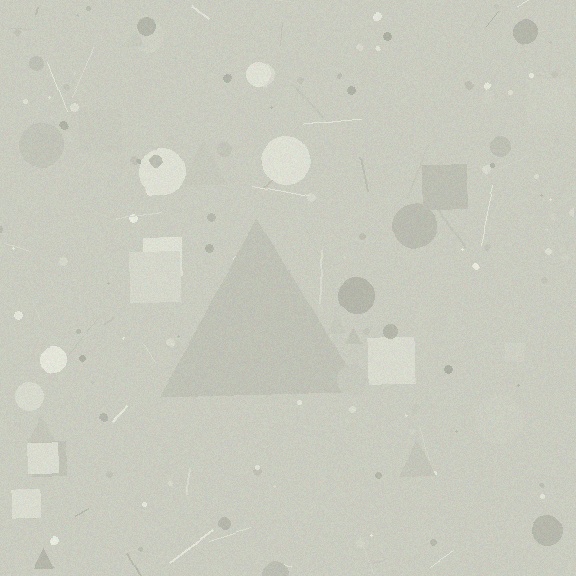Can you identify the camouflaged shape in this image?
The camouflaged shape is a triangle.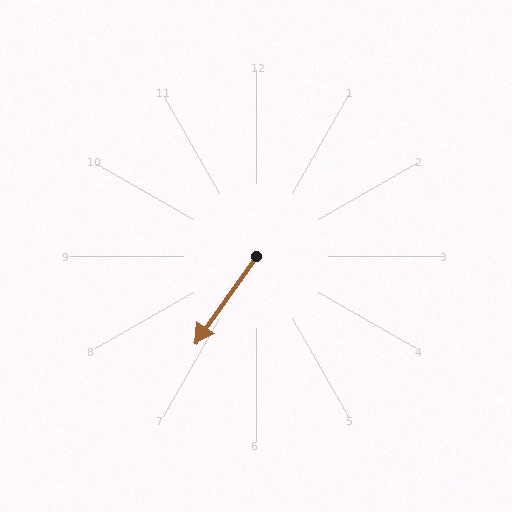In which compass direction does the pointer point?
Southwest.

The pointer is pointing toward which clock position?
Roughly 7 o'clock.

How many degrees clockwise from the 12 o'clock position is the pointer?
Approximately 215 degrees.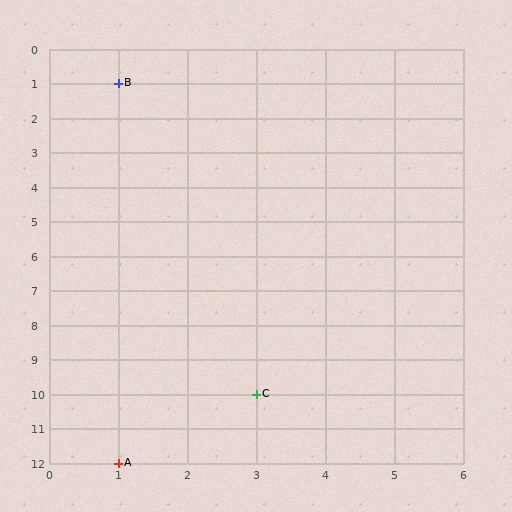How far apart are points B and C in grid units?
Points B and C are 2 columns and 9 rows apart (about 9.2 grid units diagonally).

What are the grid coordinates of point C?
Point C is at grid coordinates (3, 10).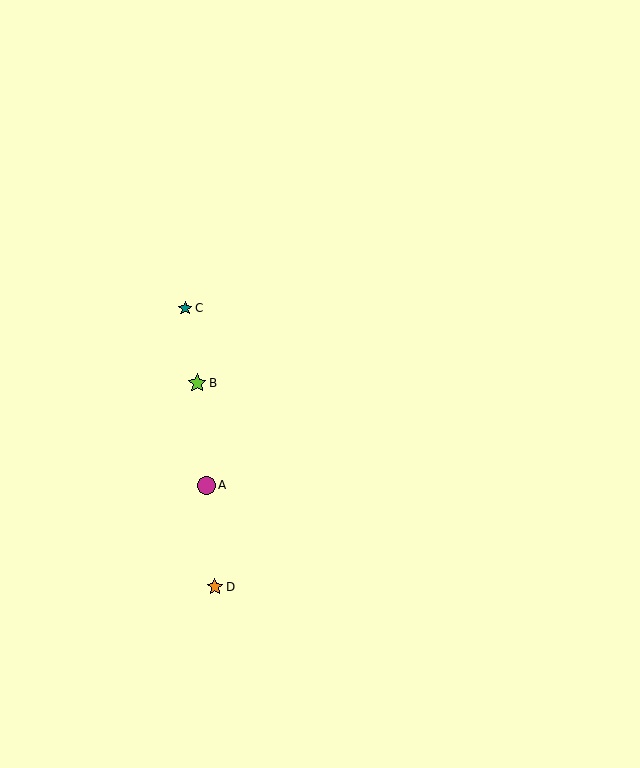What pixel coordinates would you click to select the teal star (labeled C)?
Click at (185, 308) to select the teal star C.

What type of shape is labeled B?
Shape B is a lime star.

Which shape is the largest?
The lime star (labeled B) is the largest.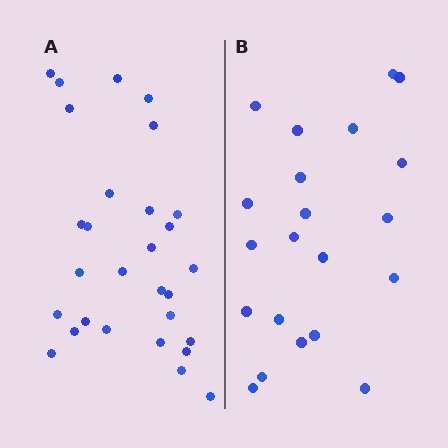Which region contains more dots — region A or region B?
Region A (the left region) has more dots.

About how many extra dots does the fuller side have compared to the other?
Region A has roughly 8 or so more dots than region B.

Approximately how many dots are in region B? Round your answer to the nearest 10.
About 20 dots. (The exact count is 21, which rounds to 20.)